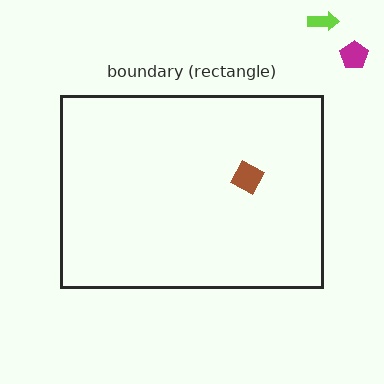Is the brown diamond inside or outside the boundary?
Inside.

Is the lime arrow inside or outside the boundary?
Outside.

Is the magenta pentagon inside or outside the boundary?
Outside.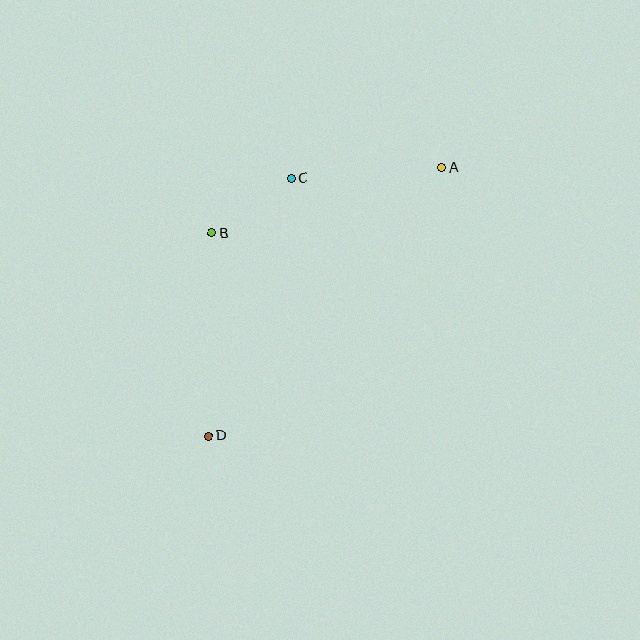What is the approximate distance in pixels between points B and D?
The distance between B and D is approximately 203 pixels.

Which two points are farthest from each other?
Points A and D are farthest from each other.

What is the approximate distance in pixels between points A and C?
The distance between A and C is approximately 150 pixels.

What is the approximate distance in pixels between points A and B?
The distance between A and B is approximately 239 pixels.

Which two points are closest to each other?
Points B and C are closest to each other.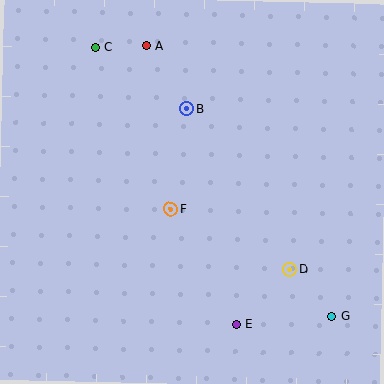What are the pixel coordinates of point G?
Point G is at (332, 316).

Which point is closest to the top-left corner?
Point C is closest to the top-left corner.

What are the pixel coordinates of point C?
Point C is at (95, 47).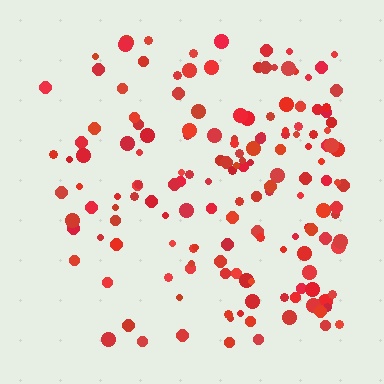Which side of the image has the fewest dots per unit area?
The left.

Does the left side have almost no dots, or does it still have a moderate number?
Still a moderate number, just noticeably fewer than the right.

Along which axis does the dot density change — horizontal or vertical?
Horizontal.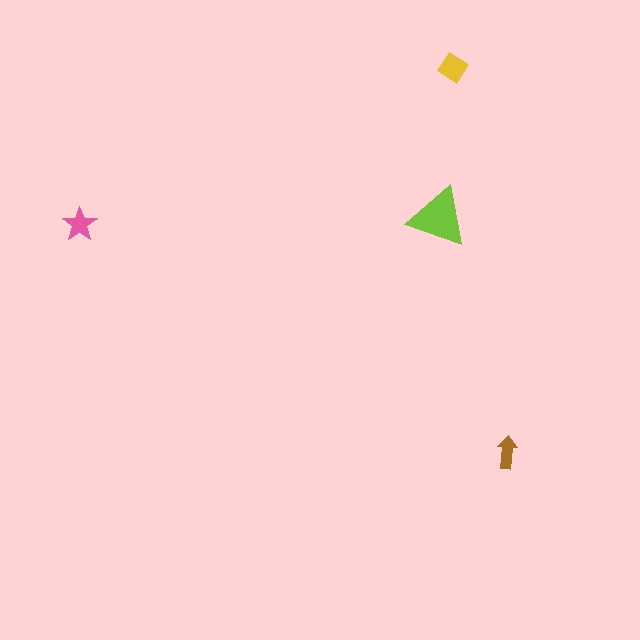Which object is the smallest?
The brown arrow.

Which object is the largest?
The lime triangle.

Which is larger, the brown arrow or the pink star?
The pink star.